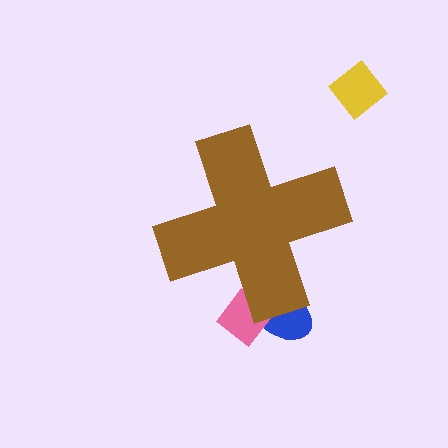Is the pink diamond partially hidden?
Yes, the pink diamond is partially hidden behind the brown cross.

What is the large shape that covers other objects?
A brown cross.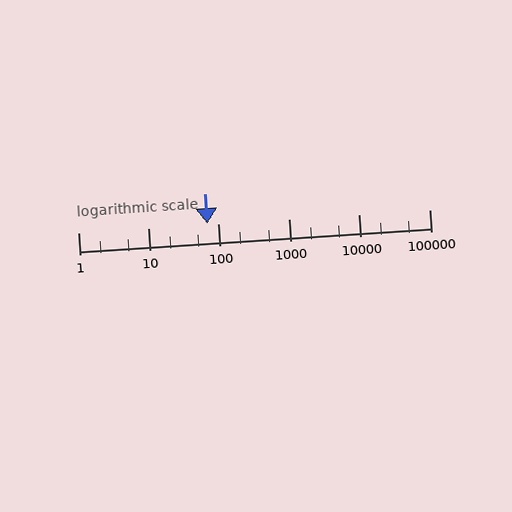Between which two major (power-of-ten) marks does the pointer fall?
The pointer is between 10 and 100.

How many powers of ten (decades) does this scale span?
The scale spans 5 decades, from 1 to 100000.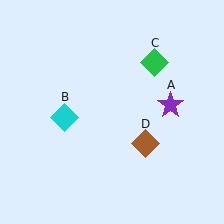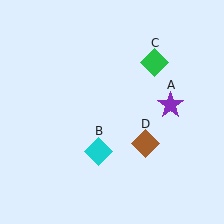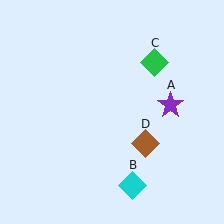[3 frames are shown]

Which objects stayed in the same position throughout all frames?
Purple star (object A) and green diamond (object C) and brown diamond (object D) remained stationary.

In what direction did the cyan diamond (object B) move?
The cyan diamond (object B) moved down and to the right.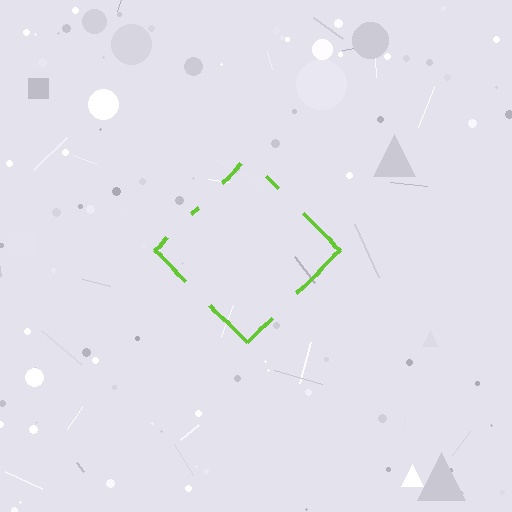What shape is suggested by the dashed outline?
The dashed outline suggests a diamond.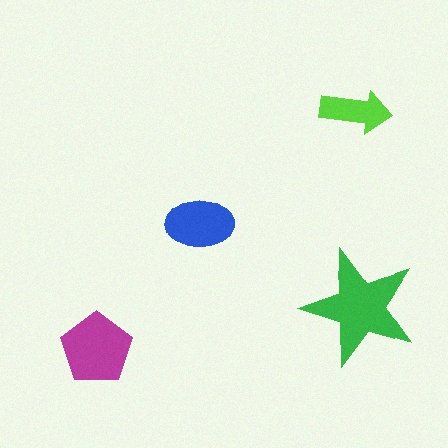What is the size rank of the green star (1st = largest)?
1st.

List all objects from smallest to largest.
The lime arrow, the blue ellipse, the magenta pentagon, the green star.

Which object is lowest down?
The magenta pentagon is bottommost.